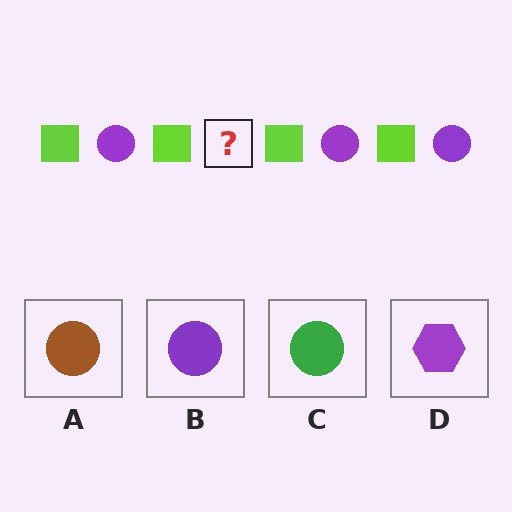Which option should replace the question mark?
Option B.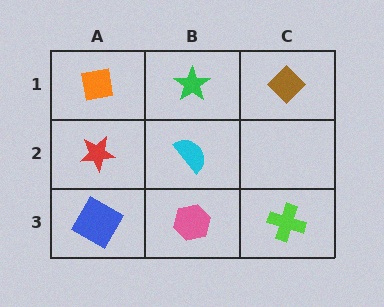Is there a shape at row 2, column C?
No, that cell is empty.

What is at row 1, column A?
An orange square.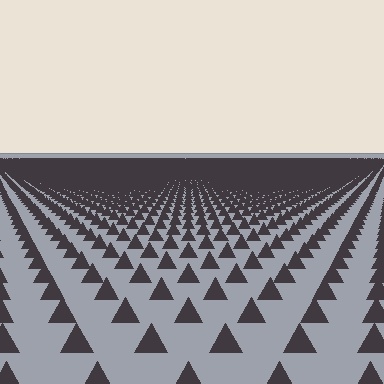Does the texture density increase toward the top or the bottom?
Density increases toward the top.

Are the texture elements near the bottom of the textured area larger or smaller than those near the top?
Larger. Near the bottom, elements are closer to the viewer and appear at a bigger on-screen size.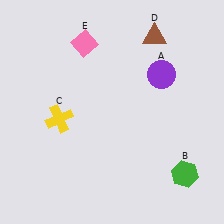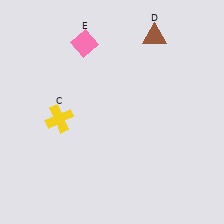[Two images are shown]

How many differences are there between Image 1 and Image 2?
There are 2 differences between the two images.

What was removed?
The purple circle (A), the green hexagon (B) were removed in Image 2.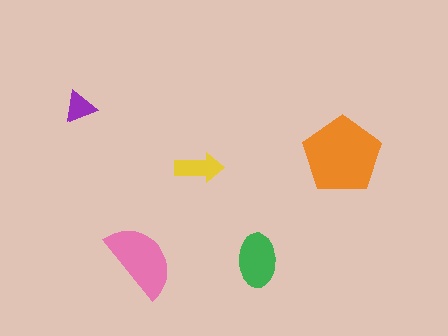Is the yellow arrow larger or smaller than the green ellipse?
Smaller.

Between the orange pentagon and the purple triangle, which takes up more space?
The orange pentagon.